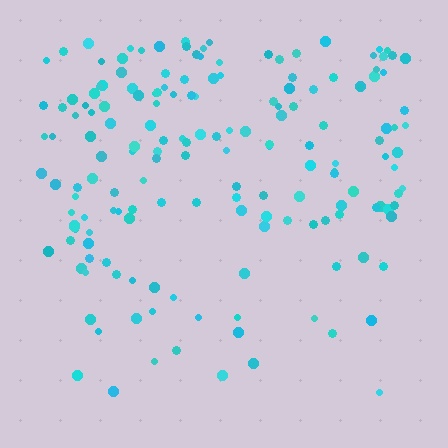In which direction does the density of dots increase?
From bottom to top, with the top side densest.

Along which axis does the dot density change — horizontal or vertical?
Vertical.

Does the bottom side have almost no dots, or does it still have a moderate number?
Still a moderate number, just noticeably fewer than the top.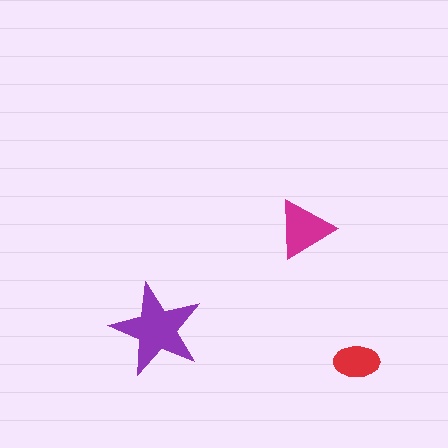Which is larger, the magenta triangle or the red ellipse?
The magenta triangle.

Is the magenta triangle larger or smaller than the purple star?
Smaller.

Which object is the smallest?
The red ellipse.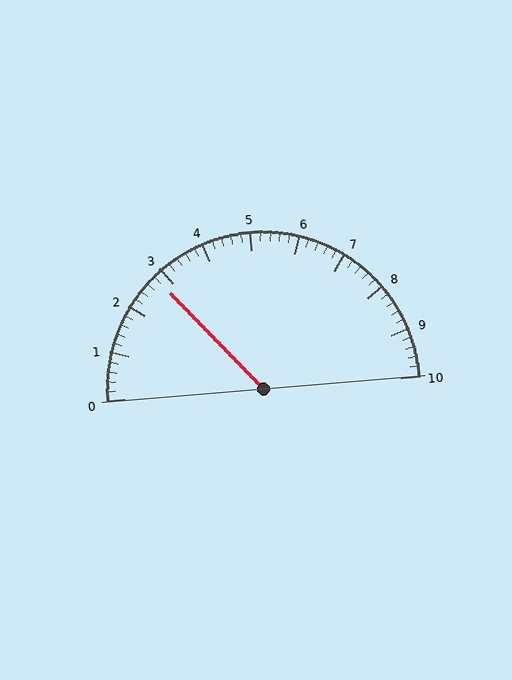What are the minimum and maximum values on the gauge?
The gauge ranges from 0 to 10.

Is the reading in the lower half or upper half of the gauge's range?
The reading is in the lower half of the range (0 to 10).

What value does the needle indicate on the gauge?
The needle indicates approximately 2.8.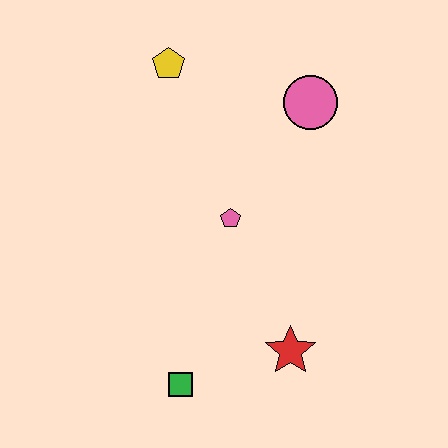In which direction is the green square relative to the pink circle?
The green square is below the pink circle.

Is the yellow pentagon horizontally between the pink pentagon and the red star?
No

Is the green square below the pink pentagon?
Yes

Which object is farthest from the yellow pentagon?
The green square is farthest from the yellow pentagon.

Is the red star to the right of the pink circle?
No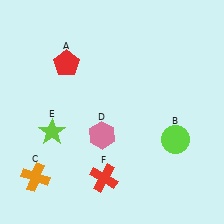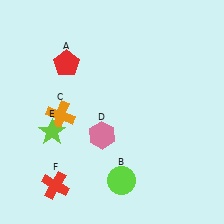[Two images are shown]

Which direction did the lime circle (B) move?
The lime circle (B) moved left.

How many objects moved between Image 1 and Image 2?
3 objects moved between the two images.